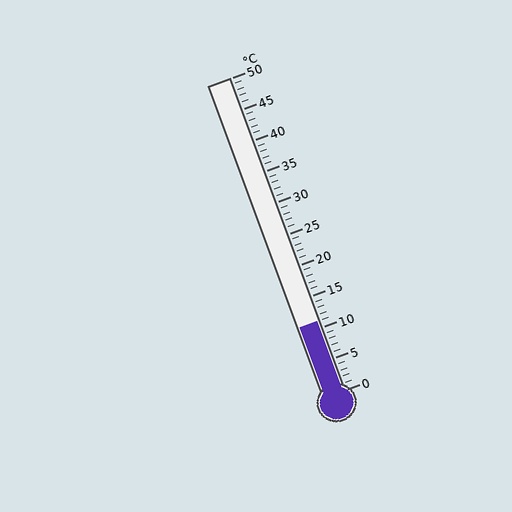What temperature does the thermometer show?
The thermometer shows approximately 11°C.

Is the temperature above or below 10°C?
The temperature is above 10°C.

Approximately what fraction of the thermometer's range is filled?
The thermometer is filled to approximately 20% of its range.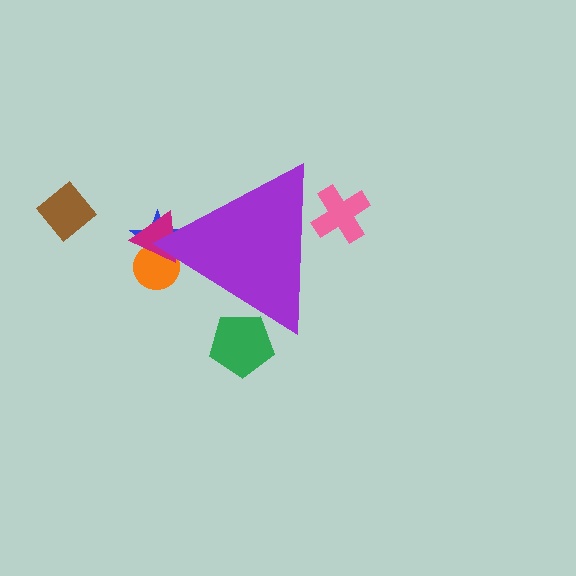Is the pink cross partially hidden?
Yes, the pink cross is partially hidden behind the purple triangle.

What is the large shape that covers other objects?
A purple triangle.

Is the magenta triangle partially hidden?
Yes, the magenta triangle is partially hidden behind the purple triangle.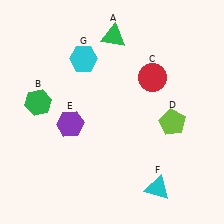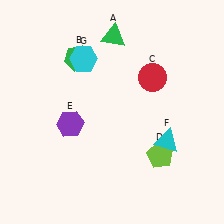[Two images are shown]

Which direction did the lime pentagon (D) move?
The lime pentagon (D) moved down.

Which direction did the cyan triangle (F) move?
The cyan triangle (F) moved up.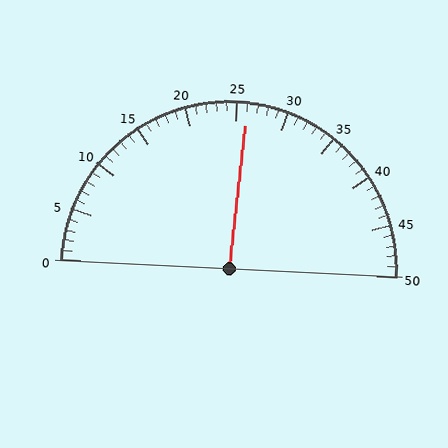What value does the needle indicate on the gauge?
The needle indicates approximately 26.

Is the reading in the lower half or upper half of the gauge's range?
The reading is in the upper half of the range (0 to 50).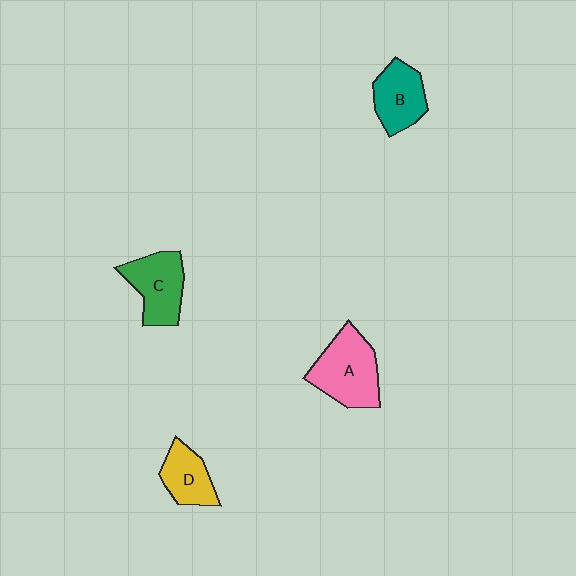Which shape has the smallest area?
Shape D (yellow).